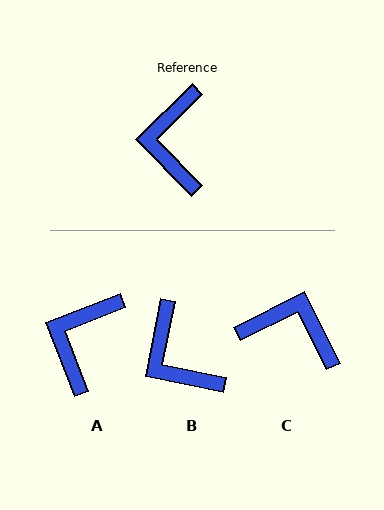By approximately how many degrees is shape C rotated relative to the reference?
Approximately 108 degrees clockwise.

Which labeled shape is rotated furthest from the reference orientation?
C, about 108 degrees away.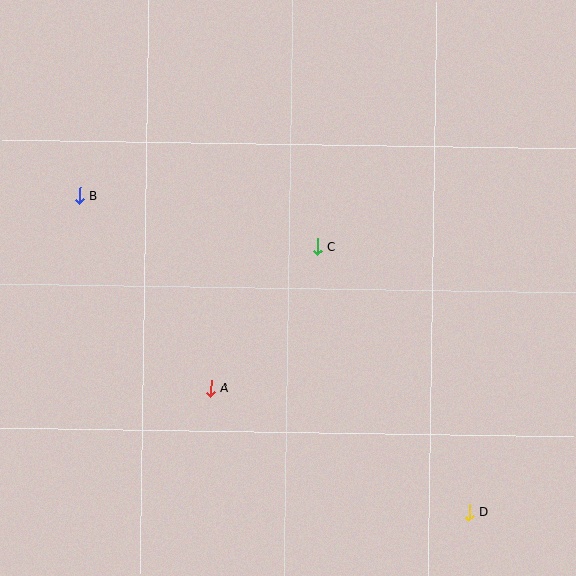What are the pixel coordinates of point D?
Point D is at (469, 512).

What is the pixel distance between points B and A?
The distance between B and A is 233 pixels.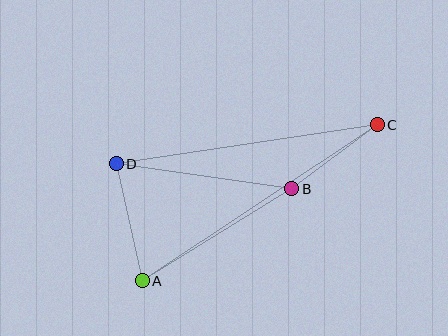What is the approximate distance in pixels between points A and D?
The distance between A and D is approximately 120 pixels.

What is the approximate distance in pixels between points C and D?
The distance between C and D is approximately 264 pixels.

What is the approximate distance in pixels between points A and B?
The distance between A and B is approximately 176 pixels.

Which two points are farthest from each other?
Points A and C are farthest from each other.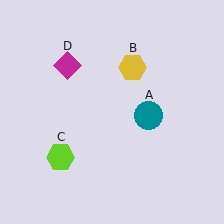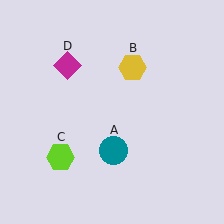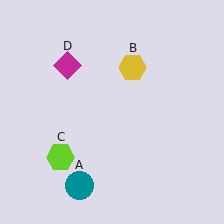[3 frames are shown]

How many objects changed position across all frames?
1 object changed position: teal circle (object A).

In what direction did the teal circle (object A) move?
The teal circle (object A) moved down and to the left.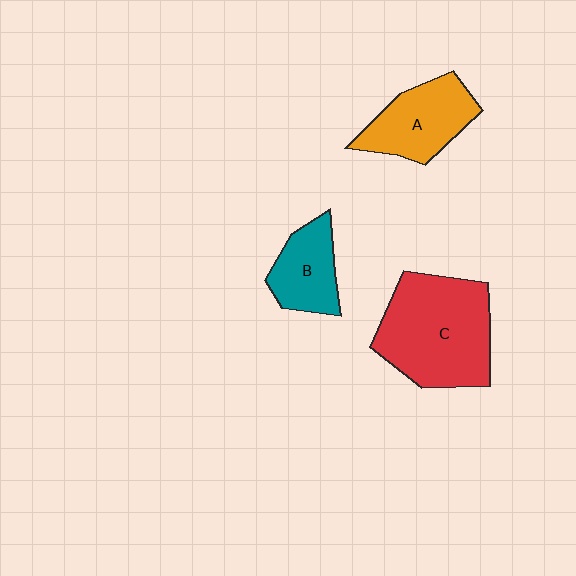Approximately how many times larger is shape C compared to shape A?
Approximately 1.7 times.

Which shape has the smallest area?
Shape B (teal).